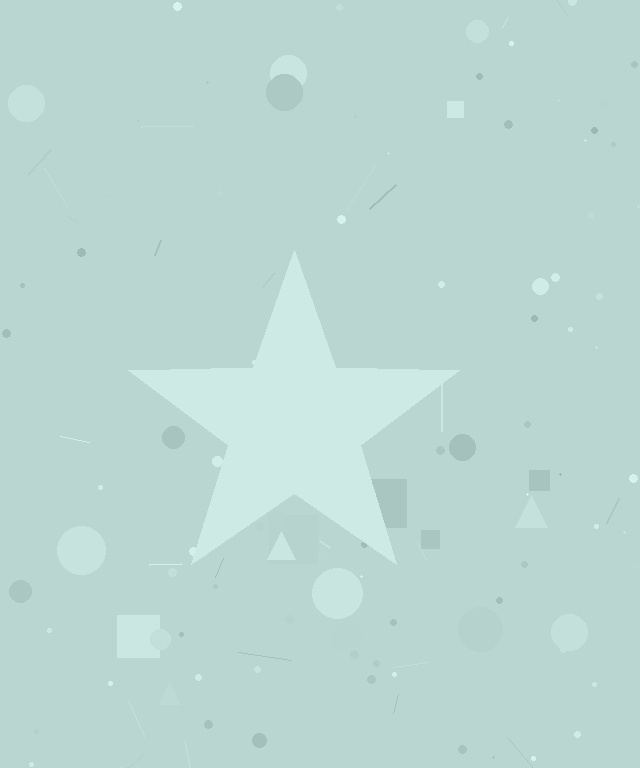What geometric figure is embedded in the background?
A star is embedded in the background.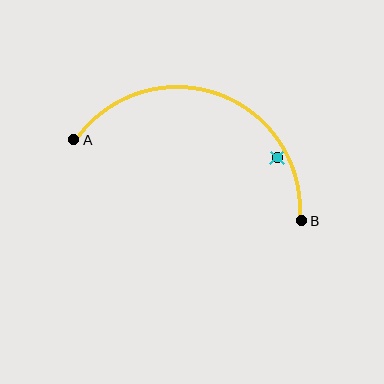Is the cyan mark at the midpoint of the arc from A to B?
No — the cyan mark does not lie on the arc at all. It sits slightly inside the curve.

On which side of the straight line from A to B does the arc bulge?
The arc bulges above the straight line connecting A and B.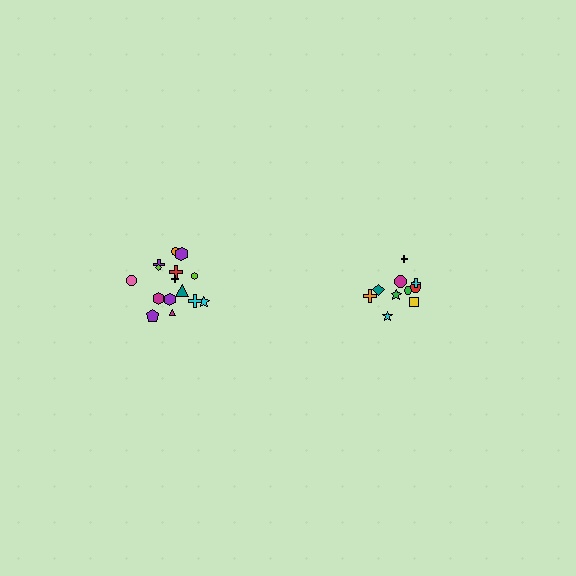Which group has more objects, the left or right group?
The left group.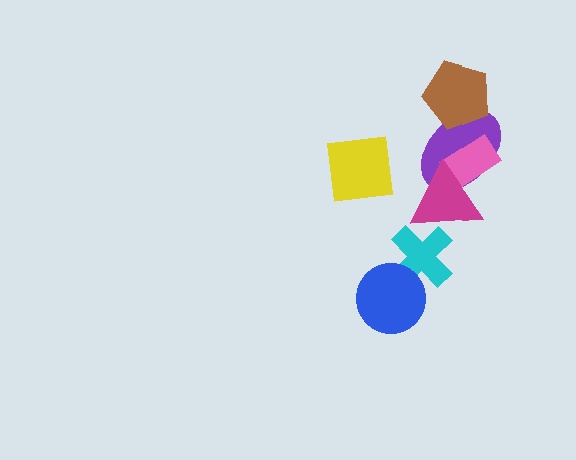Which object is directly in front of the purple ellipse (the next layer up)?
The pink rectangle is directly in front of the purple ellipse.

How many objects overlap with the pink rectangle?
2 objects overlap with the pink rectangle.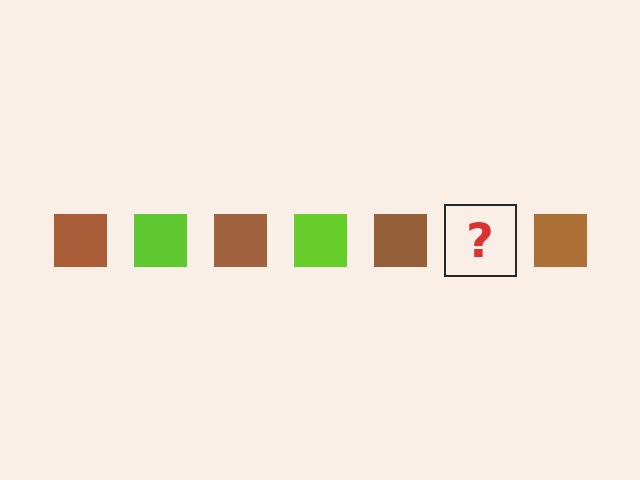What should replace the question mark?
The question mark should be replaced with a lime square.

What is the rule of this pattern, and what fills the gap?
The rule is that the pattern cycles through brown, lime squares. The gap should be filled with a lime square.